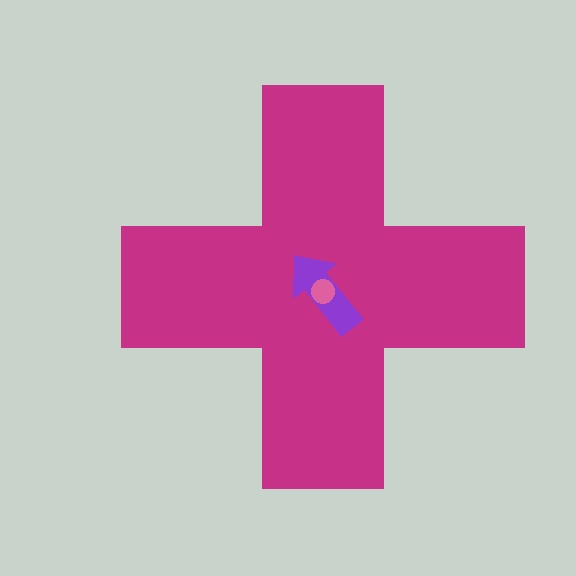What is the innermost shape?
The pink circle.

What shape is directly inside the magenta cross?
The purple arrow.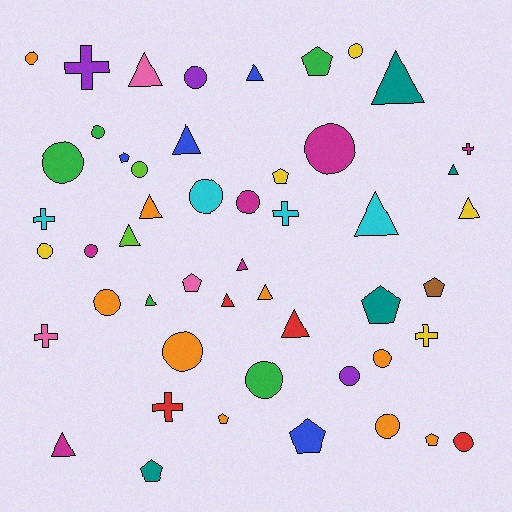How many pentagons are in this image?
There are 10 pentagons.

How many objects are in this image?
There are 50 objects.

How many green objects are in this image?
There are 5 green objects.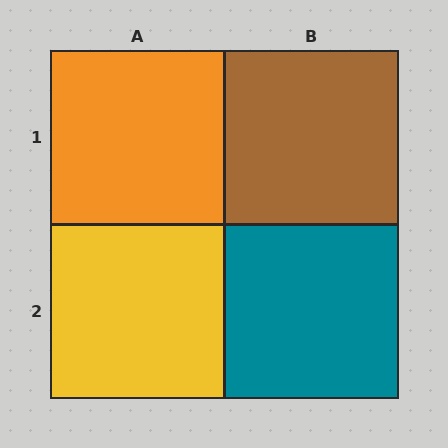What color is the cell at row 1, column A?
Orange.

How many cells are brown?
1 cell is brown.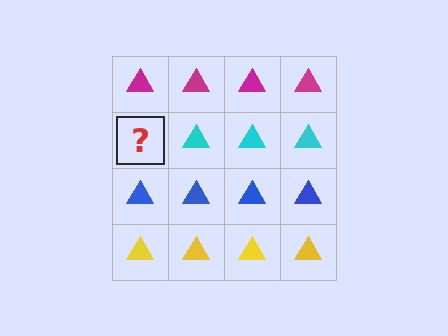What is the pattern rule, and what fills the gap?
The rule is that each row has a consistent color. The gap should be filled with a cyan triangle.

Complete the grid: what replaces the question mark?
The question mark should be replaced with a cyan triangle.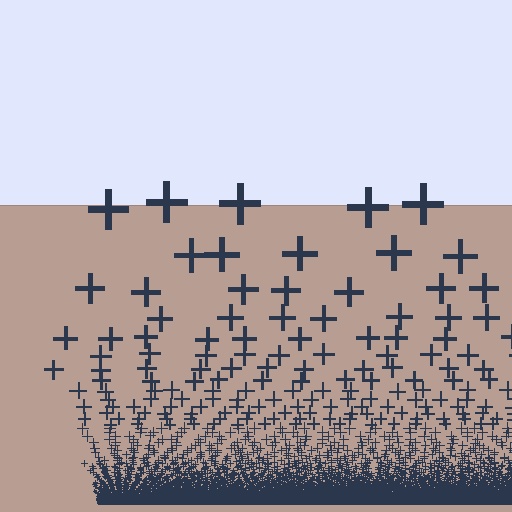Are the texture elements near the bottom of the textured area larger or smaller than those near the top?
Smaller. The gradient is inverted — elements near the bottom are smaller and denser.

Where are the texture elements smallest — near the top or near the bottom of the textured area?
Near the bottom.